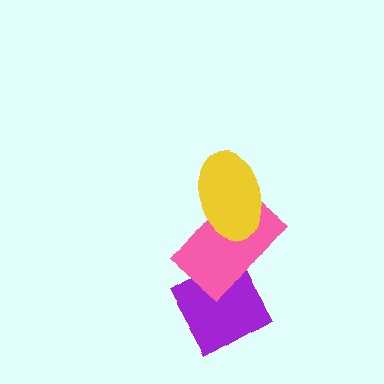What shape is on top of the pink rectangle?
The yellow ellipse is on top of the pink rectangle.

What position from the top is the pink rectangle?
The pink rectangle is 2nd from the top.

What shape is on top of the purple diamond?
The pink rectangle is on top of the purple diamond.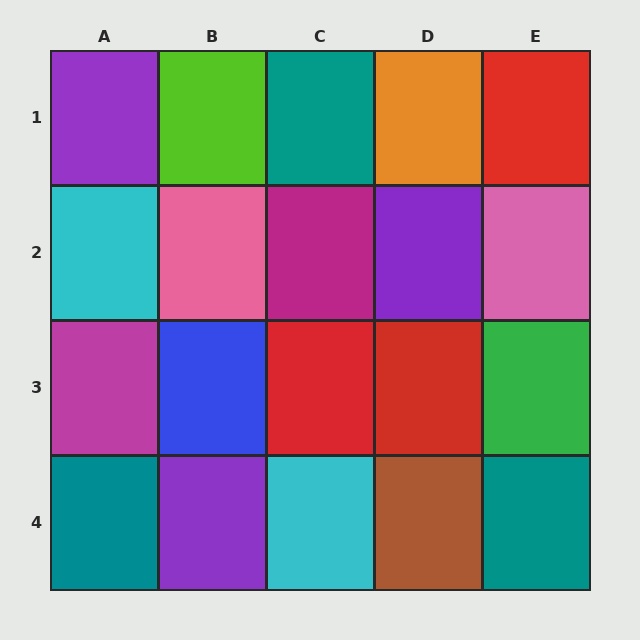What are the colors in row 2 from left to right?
Cyan, pink, magenta, purple, pink.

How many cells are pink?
2 cells are pink.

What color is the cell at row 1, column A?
Purple.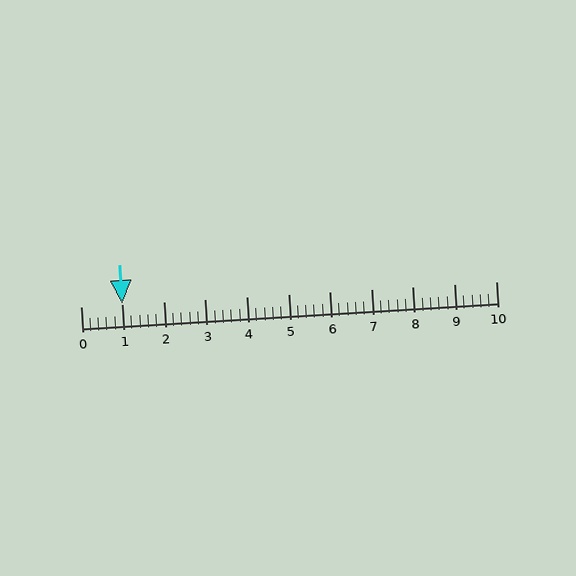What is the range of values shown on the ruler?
The ruler shows values from 0 to 10.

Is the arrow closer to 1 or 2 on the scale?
The arrow is closer to 1.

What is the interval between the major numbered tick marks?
The major tick marks are spaced 1 units apart.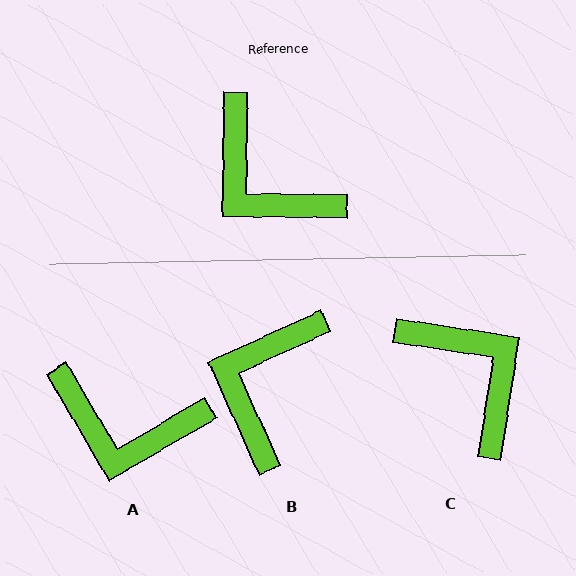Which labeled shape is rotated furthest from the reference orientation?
C, about 172 degrees away.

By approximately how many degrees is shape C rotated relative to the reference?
Approximately 172 degrees counter-clockwise.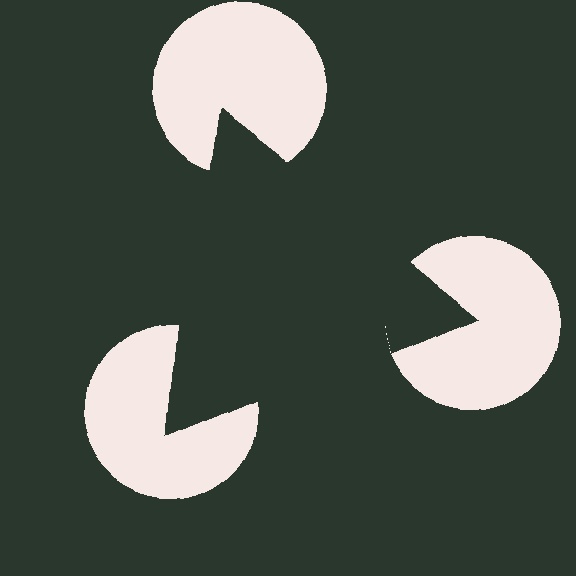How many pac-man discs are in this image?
There are 3 — one at each vertex of the illusory triangle.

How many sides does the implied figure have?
3 sides.